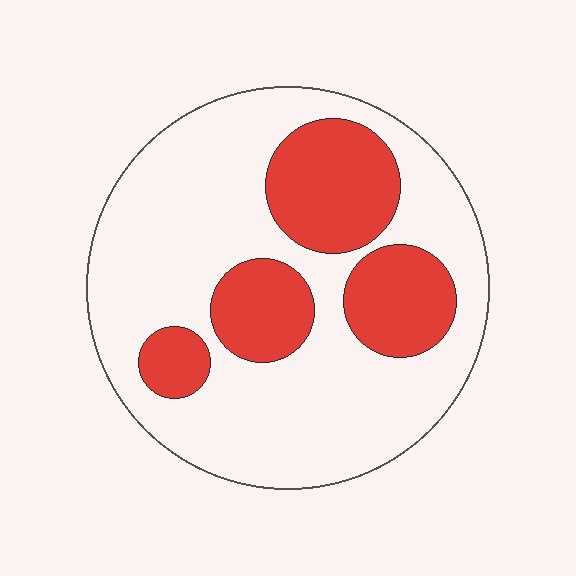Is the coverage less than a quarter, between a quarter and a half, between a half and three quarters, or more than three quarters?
Between a quarter and a half.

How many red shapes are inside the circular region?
4.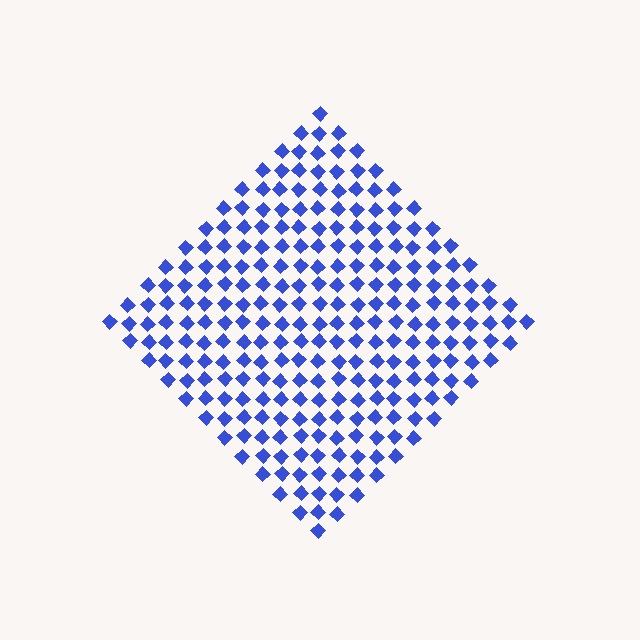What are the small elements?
The small elements are diamonds.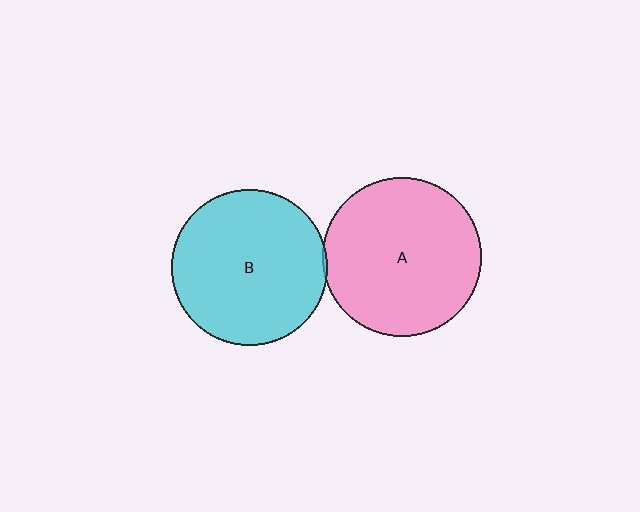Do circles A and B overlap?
Yes.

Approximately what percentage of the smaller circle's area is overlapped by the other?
Approximately 5%.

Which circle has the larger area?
Circle A (pink).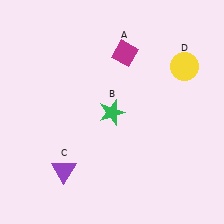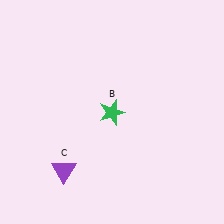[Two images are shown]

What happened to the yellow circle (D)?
The yellow circle (D) was removed in Image 2. It was in the top-right area of Image 1.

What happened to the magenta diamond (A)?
The magenta diamond (A) was removed in Image 2. It was in the top-right area of Image 1.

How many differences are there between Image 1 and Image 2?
There are 2 differences between the two images.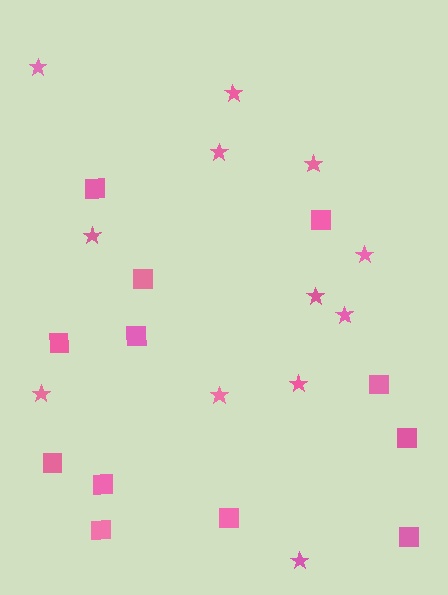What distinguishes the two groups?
There are 2 groups: one group of squares (12) and one group of stars (12).